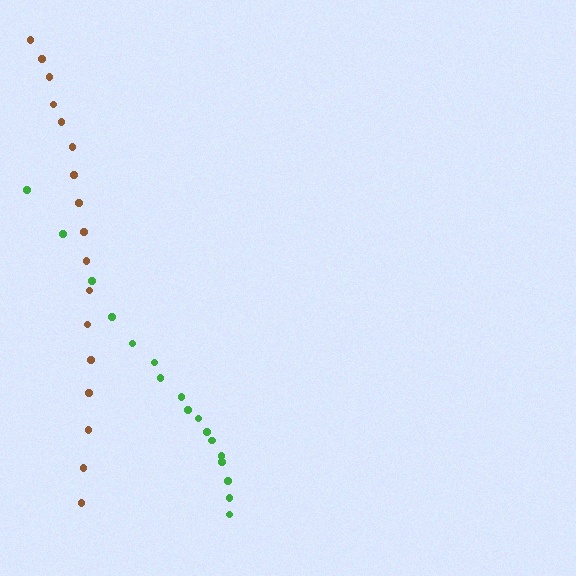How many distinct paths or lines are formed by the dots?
There are 2 distinct paths.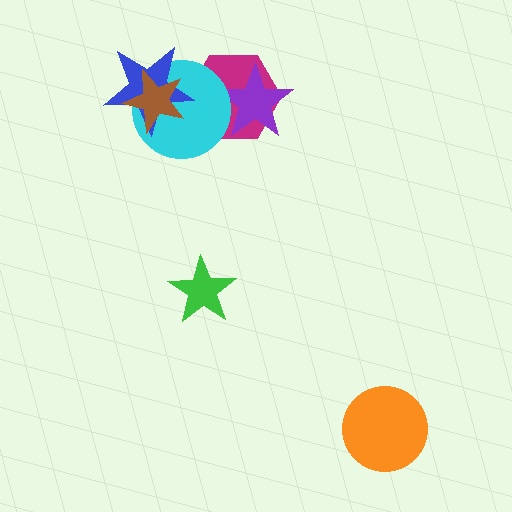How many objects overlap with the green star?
0 objects overlap with the green star.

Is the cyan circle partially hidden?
Yes, it is partially covered by another shape.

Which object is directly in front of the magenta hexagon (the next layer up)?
The purple star is directly in front of the magenta hexagon.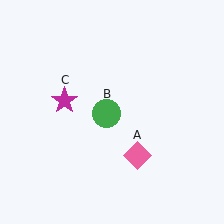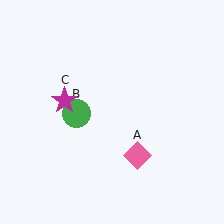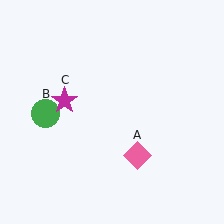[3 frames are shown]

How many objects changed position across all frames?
1 object changed position: green circle (object B).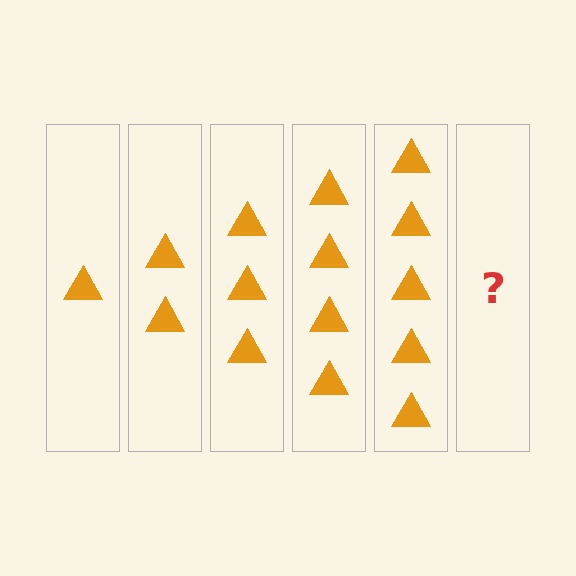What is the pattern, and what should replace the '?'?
The pattern is that each step adds one more triangle. The '?' should be 6 triangles.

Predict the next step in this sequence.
The next step is 6 triangles.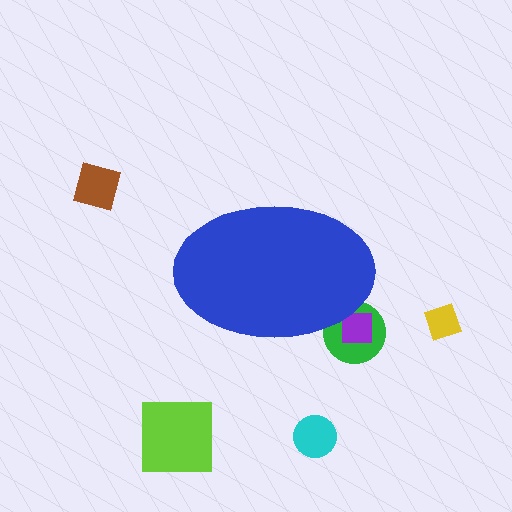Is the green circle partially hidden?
Yes, the green circle is partially hidden behind the blue ellipse.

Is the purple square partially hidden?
Yes, the purple square is partially hidden behind the blue ellipse.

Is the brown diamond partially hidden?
No, the brown diamond is fully visible.